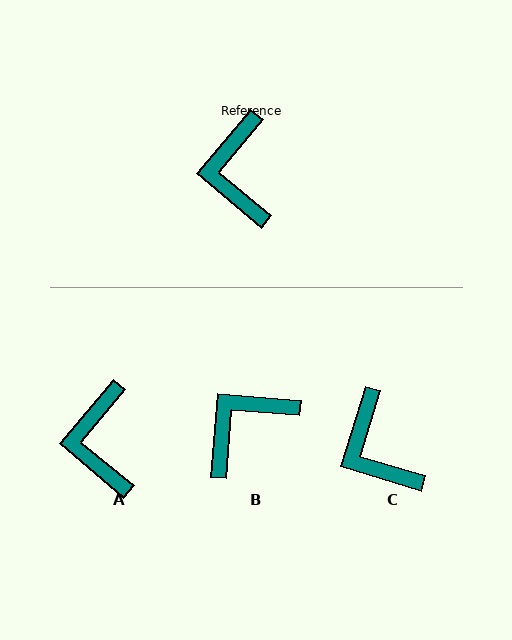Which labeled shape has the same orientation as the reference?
A.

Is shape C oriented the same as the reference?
No, it is off by about 23 degrees.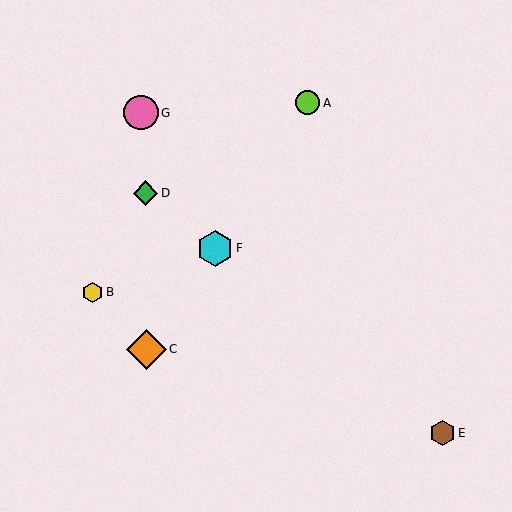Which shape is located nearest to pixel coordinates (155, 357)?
The orange diamond (labeled C) at (147, 349) is nearest to that location.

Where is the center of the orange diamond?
The center of the orange diamond is at (147, 349).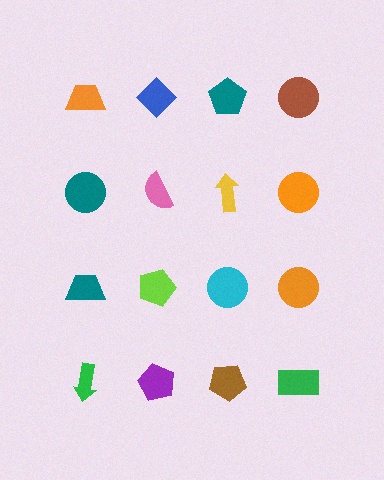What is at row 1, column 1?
An orange trapezoid.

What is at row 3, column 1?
A teal trapezoid.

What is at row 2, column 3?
A yellow arrow.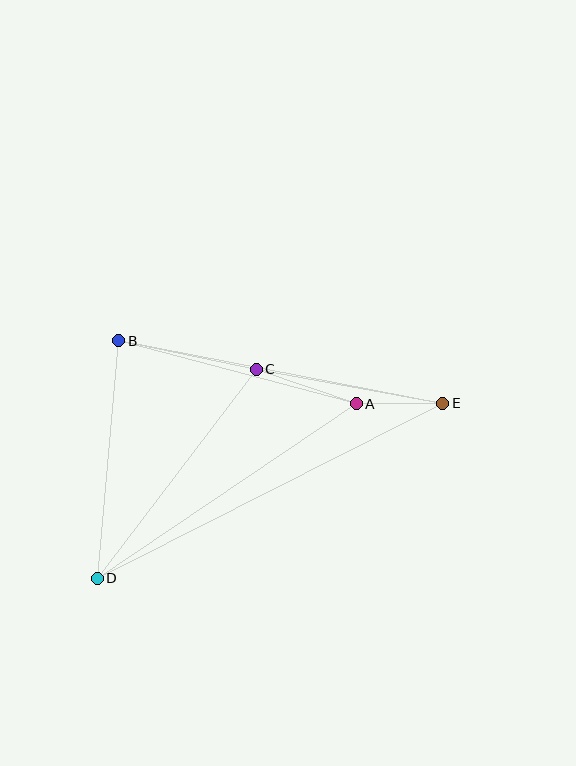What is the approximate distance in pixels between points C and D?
The distance between C and D is approximately 262 pixels.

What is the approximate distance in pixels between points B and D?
The distance between B and D is approximately 238 pixels.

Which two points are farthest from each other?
Points D and E are farthest from each other.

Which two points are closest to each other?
Points A and E are closest to each other.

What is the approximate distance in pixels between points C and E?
The distance between C and E is approximately 190 pixels.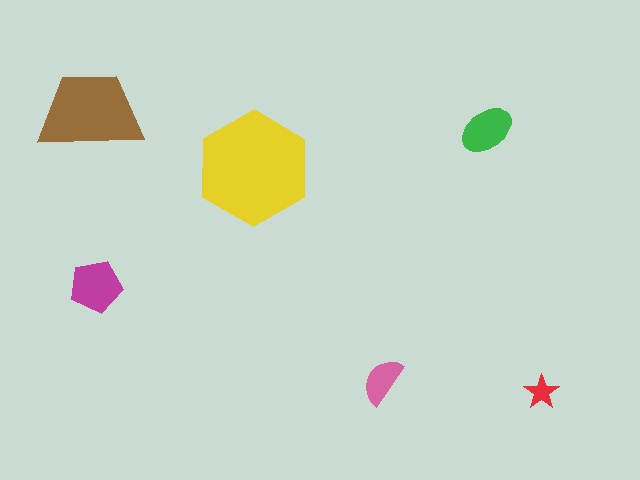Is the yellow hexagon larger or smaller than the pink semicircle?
Larger.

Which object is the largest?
The yellow hexagon.